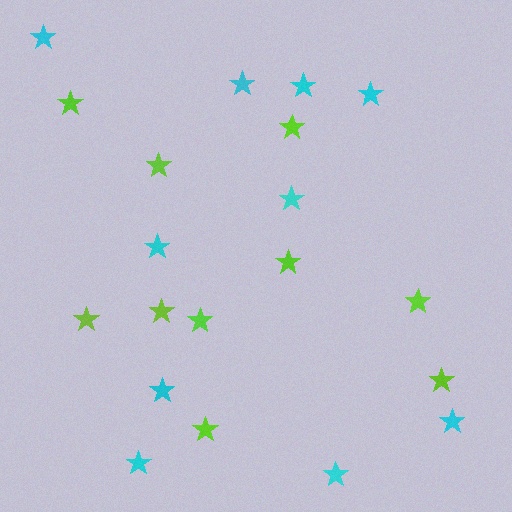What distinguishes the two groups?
There are 2 groups: one group of lime stars (10) and one group of cyan stars (10).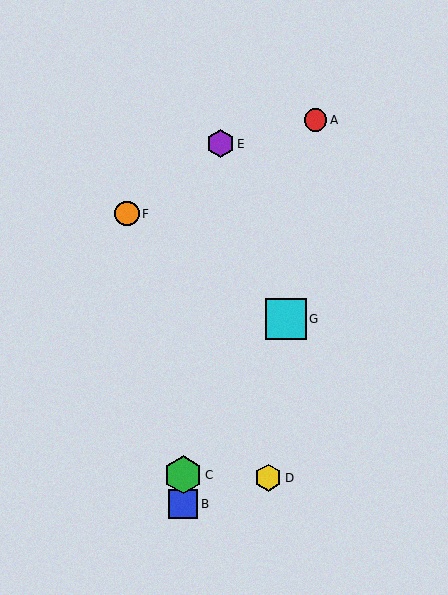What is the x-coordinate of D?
Object D is at x≈268.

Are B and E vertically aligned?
No, B is at x≈183 and E is at x≈220.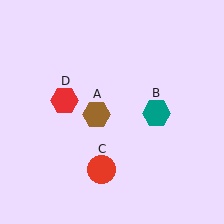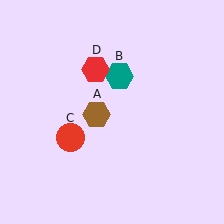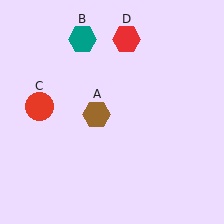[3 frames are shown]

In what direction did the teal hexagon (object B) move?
The teal hexagon (object B) moved up and to the left.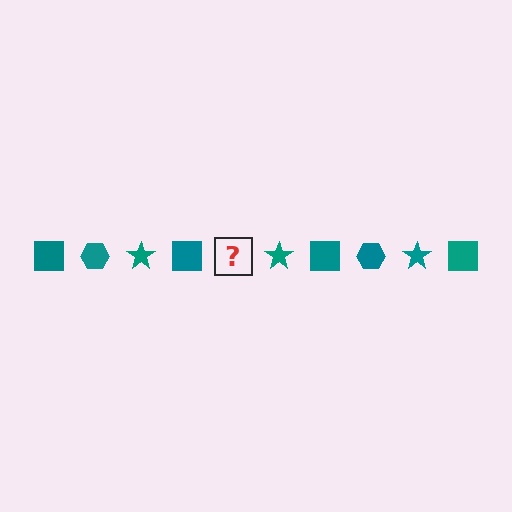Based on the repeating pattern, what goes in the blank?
The blank should be a teal hexagon.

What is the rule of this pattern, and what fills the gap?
The rule is that the pattern cycles through square, hexagon, star shapes in teal. The gap should be filled with a teal hexagon.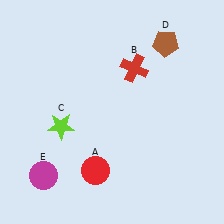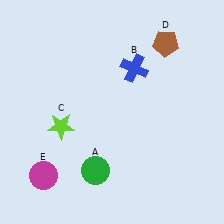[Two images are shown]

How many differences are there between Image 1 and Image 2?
There are 2 differences between the two images.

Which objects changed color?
A changed from red to green. B changed from red to blue.